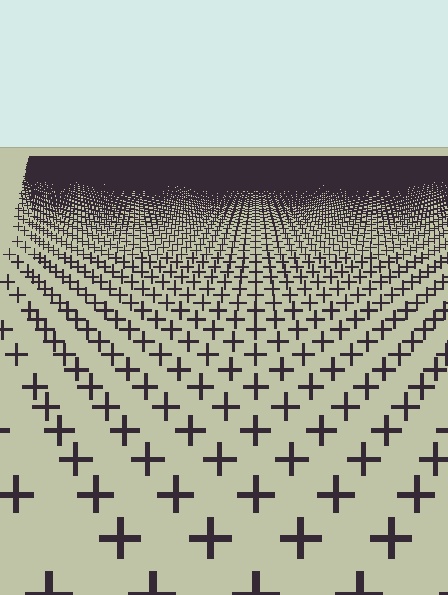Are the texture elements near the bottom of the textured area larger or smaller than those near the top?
Larger. Near the bottom, elements are closer to the viewer and appear at a bigger on-screen size.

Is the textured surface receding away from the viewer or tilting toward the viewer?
The surface is receding away from the viewer. Texture elements get smaller and denser toward the top.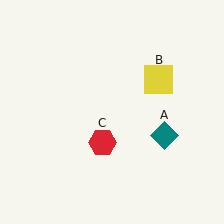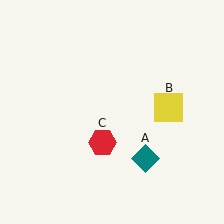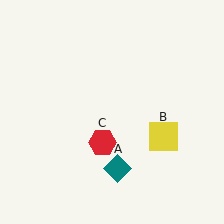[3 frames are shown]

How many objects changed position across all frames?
2 objects changed position: teal diamond (object A), yellow square (object B).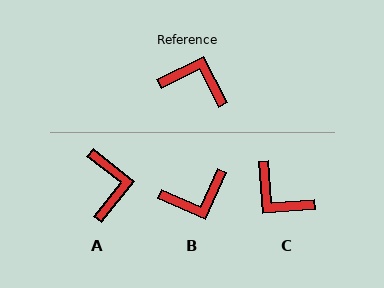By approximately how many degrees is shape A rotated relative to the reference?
Approximately 65 degrees clockwise.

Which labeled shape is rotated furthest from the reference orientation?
C, about 158 degrees away.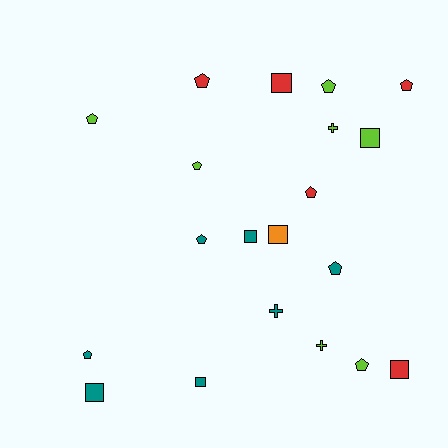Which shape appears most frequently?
Pentagon, with 10 objects.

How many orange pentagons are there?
There are no orange pentagons.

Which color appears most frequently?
Lime, with 7 objects.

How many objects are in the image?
There are 20 objects.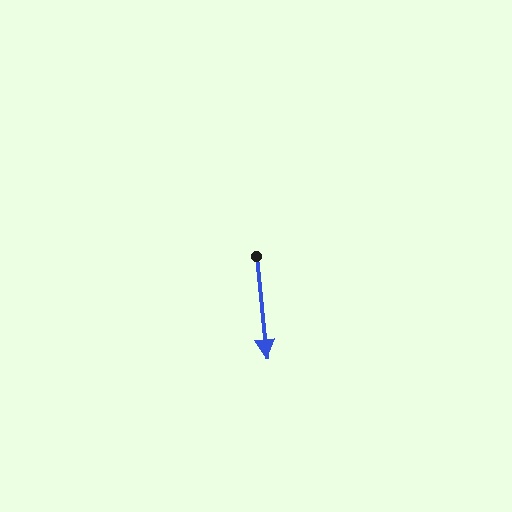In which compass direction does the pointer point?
South.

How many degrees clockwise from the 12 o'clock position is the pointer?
Approximately 174 degrees.